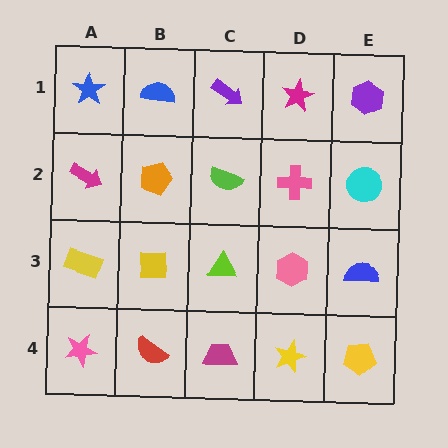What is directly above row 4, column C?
A lime triangle.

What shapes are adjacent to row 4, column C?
A lime triangle (row 3, column C), a red semicircle (row 4, column B), a yellow star (row 4, column D).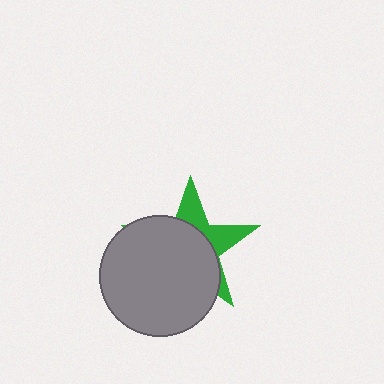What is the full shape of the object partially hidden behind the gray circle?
The partially hidden object is a green star.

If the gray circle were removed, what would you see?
You would see the complete green star.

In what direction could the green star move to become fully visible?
The green star could move toward the upper-right. That would shift it out from behind the gray circle entirely.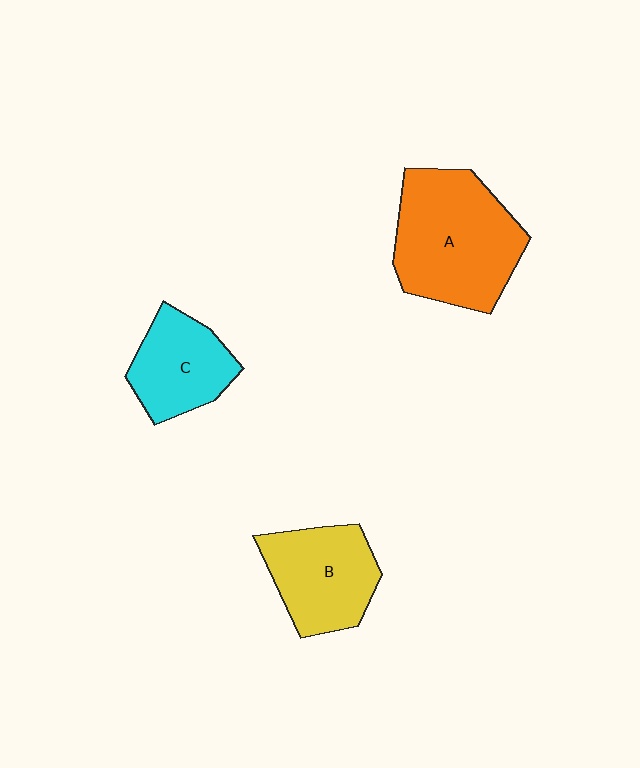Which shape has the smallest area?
Shape C (cyan).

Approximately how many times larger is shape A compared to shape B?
Approximately 1.5 times.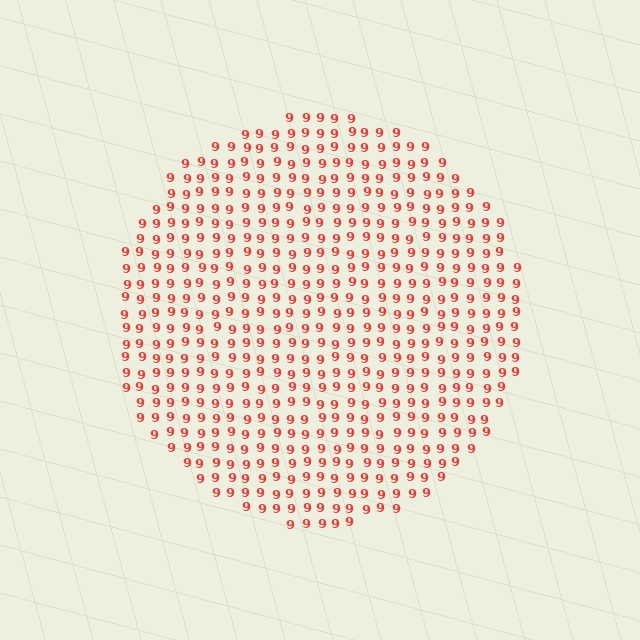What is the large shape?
The large shape is a circle.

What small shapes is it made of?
It is made of small digit 9's.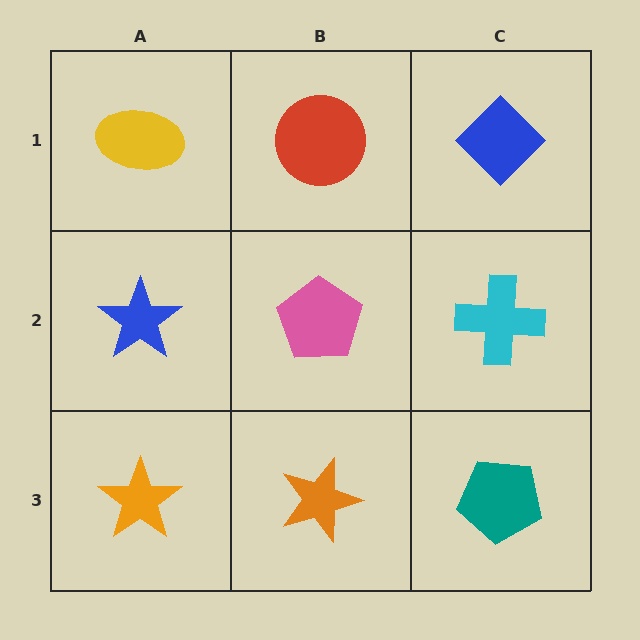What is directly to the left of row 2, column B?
A blue star.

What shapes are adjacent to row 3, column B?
A pink pentagon (row 2, column B), an orange star (row 3, column A), a teal pentagon (row 3, column C).